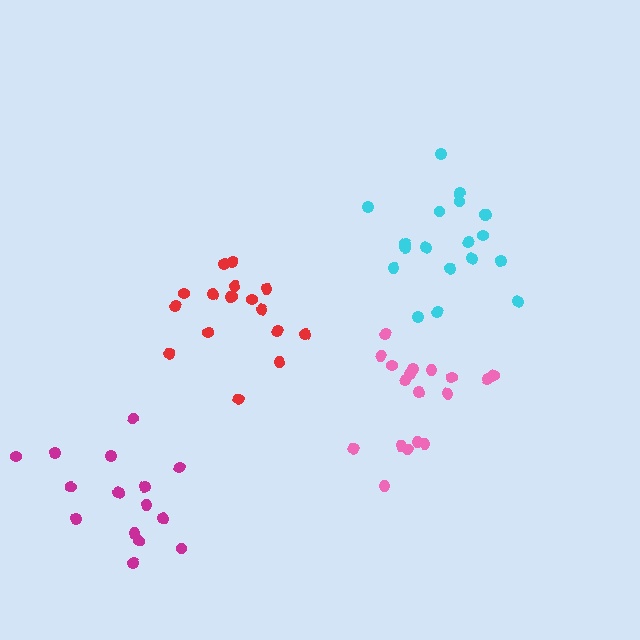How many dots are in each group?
Group 1: 19 dots, Group 2: 17 dots, Group 3: 18 dots, Group 4: 16 dots (70 total).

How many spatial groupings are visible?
There are 4 spatial groupings.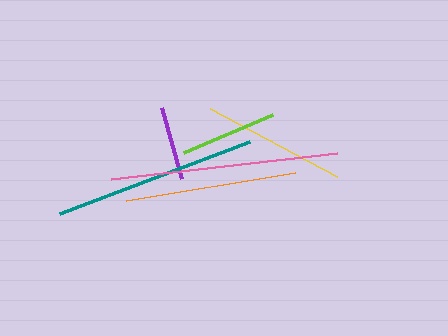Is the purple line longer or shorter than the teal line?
The teal line is longer than the purple line.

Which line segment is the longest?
The pink line is the longest at approximately 227 pixels.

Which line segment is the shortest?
The purple line is the shortest at approximately 74 pixels.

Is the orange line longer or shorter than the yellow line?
The orange line is longer than the yellow line.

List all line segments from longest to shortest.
From longest to shortest: pink, teal, orange, yellow, lime, purple.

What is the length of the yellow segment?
The yellow segment is approximately 144 pixels long.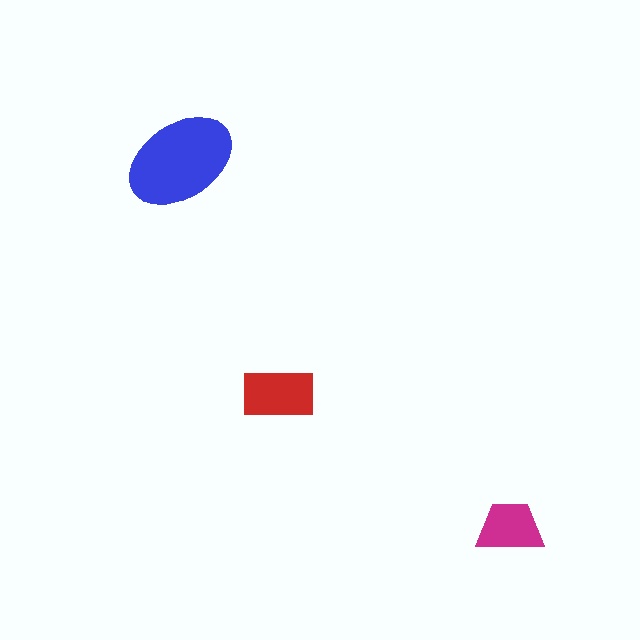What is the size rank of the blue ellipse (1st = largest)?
1st.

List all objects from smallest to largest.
The magenta trapezoid, the red rectangle, the blue ellipse.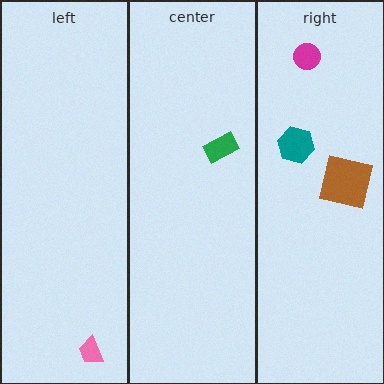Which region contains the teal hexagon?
The right region.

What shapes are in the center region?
The green rectangle.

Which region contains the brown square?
The right region.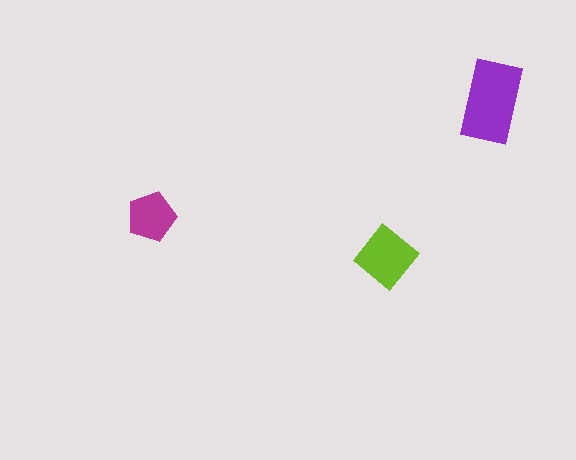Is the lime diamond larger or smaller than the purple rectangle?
Smaller.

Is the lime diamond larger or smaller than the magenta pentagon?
Larger.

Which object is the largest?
The purple rectangle.